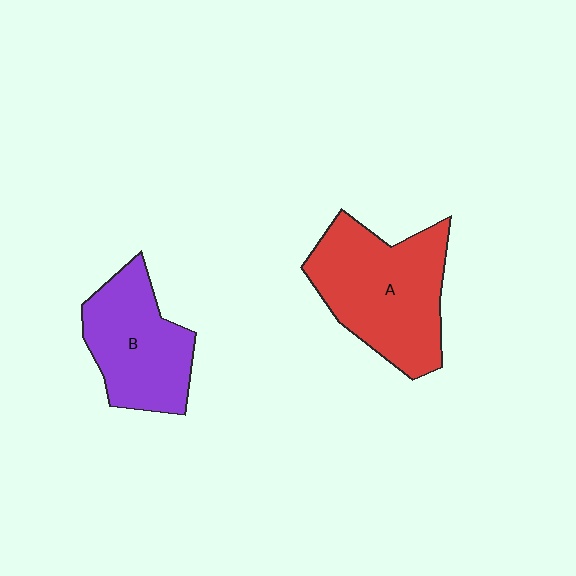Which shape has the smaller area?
Shape B (purple).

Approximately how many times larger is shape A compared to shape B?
Approximately 1.3 times.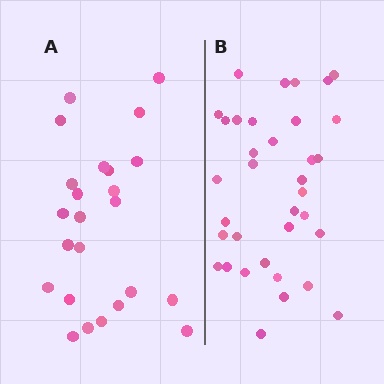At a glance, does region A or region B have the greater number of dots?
Region B (the right region) has more dots.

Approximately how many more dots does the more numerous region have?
Region B has roughly 12 or so more dots than region A.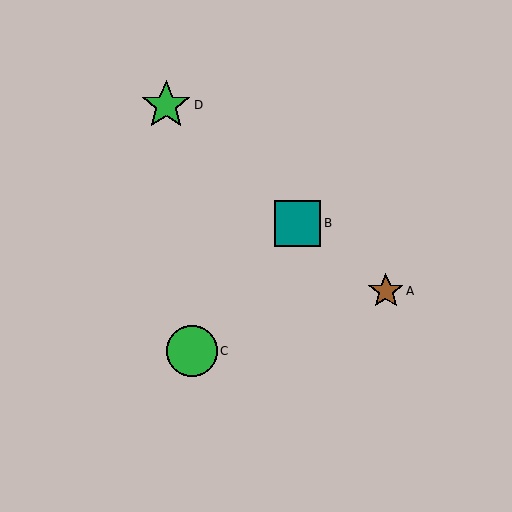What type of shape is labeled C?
Shape C is a green circle.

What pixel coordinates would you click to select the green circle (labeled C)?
Click at (192, 351) to select the green circle C.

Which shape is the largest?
The green circle (labeled C) is the largest.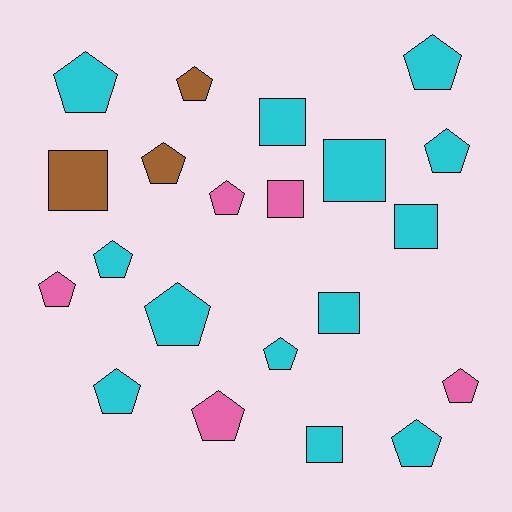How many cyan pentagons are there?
There are 8 cyan pentagons.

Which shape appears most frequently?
Pentagon, with 14 objects.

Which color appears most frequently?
Cyan, with 13 objects.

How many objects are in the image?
There are 21 objects.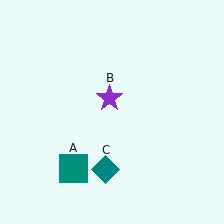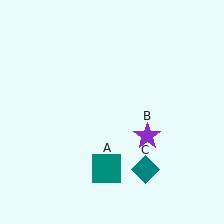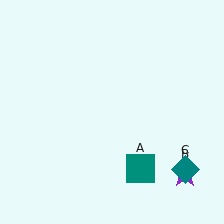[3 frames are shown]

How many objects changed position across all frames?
3 objects changed position: teal square (object A), purple star (object B), teal diamond (object C).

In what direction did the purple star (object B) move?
The purple star (object B) moved down and to the right.